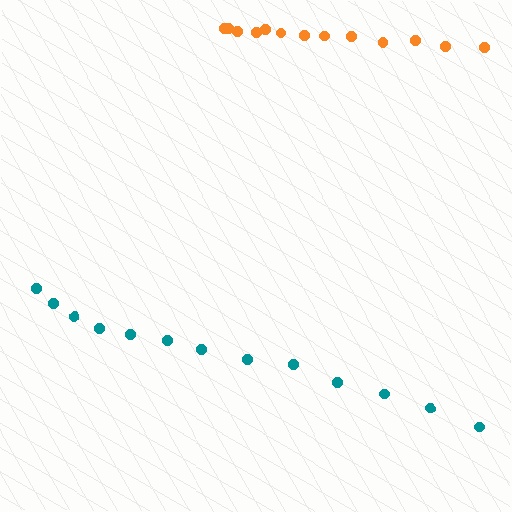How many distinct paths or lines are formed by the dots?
There are 2 distinct paths.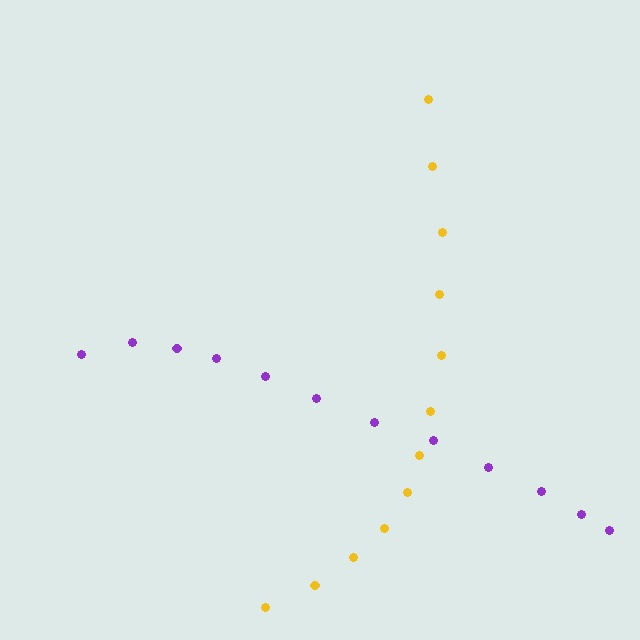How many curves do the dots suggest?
There are 2 distinct paths.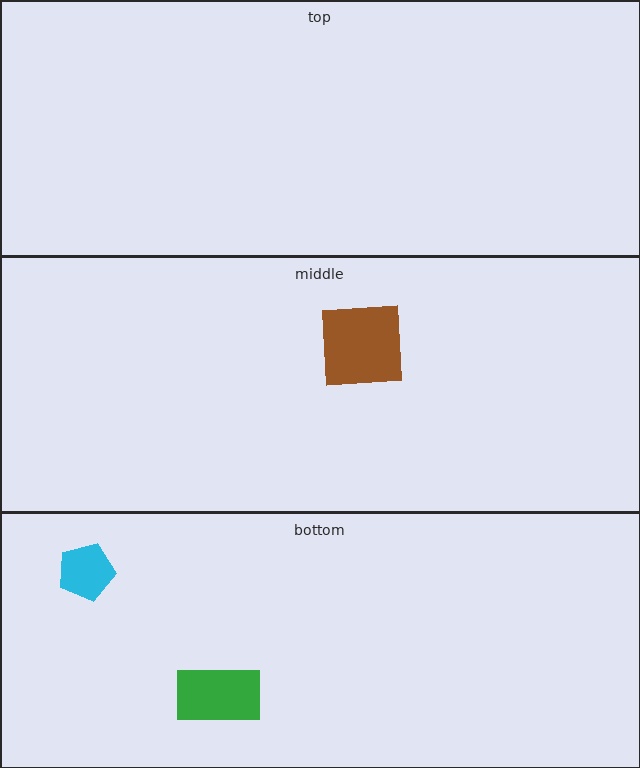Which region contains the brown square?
The middle region.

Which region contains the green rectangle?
The bottom region.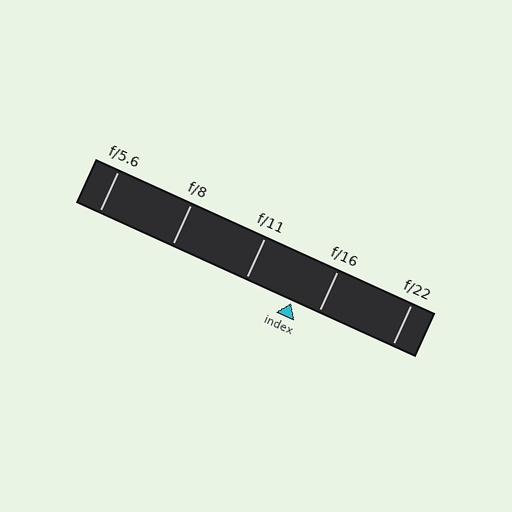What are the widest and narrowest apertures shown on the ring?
The widest aperture shown is f/5.6 and the narrowest is f/22.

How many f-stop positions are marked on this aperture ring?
There are 5 f-stop positions marked.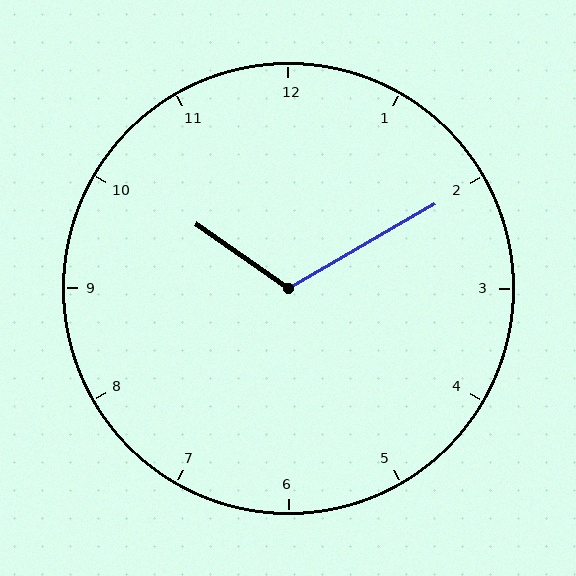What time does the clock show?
10:10.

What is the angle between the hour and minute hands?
Approximately 115 degrees.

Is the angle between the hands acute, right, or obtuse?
It is obtuse.